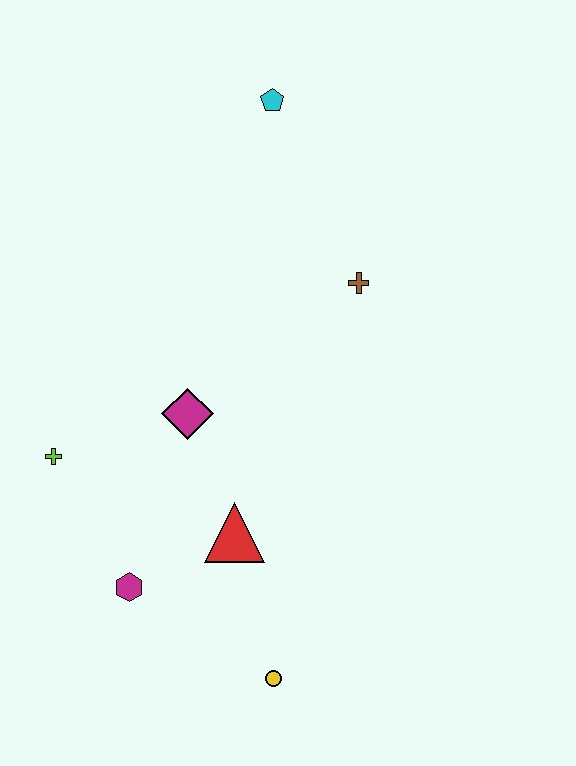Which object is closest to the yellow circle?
The red triangle is closest to the yellow circle.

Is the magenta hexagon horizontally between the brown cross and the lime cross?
Yes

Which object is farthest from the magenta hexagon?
The cyan pentagon is farthest from the magenta hexagon.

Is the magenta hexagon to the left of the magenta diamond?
Yes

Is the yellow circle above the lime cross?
No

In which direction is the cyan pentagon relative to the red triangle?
The cyan pentagon is above the red triangle.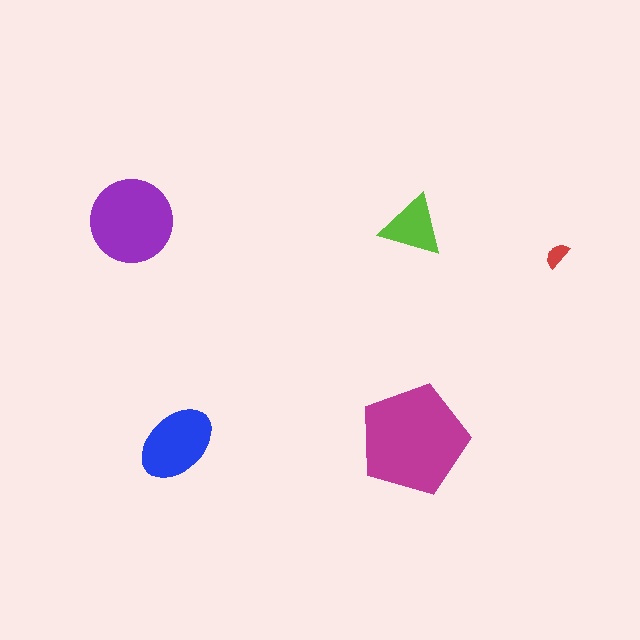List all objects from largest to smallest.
The magenta pentagon, the purple circle, the blue ellipse, the lime triangle, the red semicircle.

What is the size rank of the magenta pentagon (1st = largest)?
1st.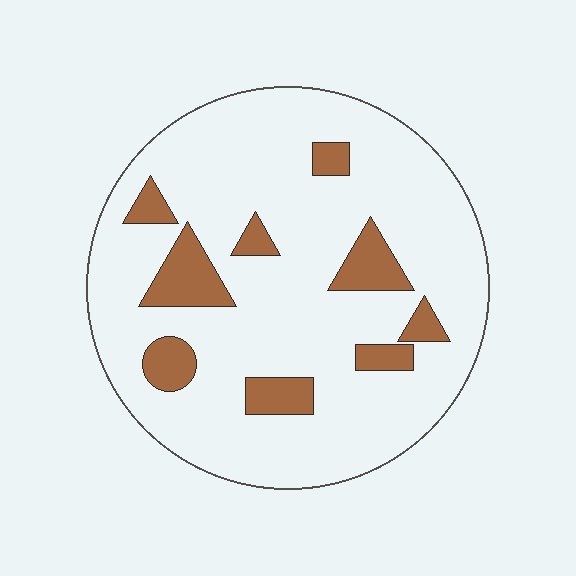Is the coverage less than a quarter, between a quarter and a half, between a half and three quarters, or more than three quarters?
Less than a quarter.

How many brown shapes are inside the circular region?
9.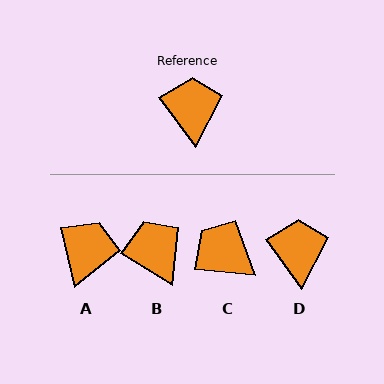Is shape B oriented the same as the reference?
No, it is off by about 22 degrees.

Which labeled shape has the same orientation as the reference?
D.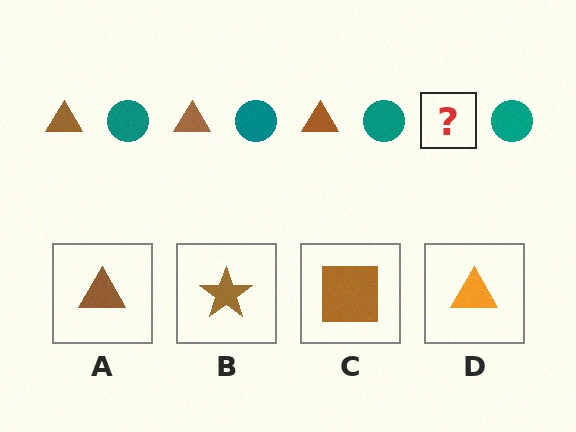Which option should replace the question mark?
Option A.